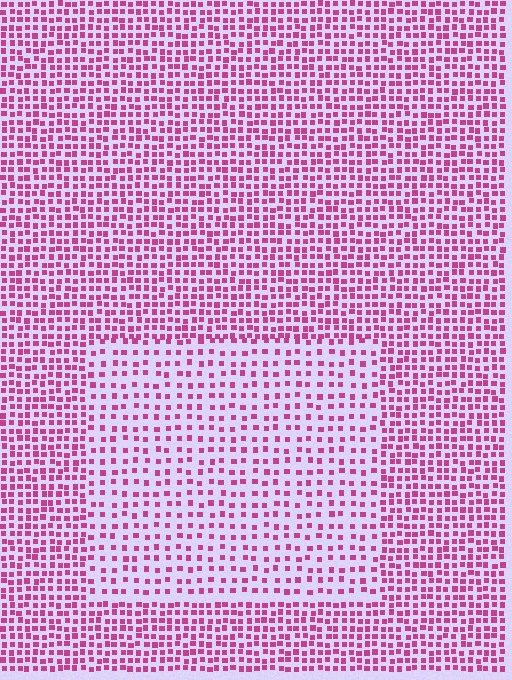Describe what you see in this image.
The image contains small magenta elements arranged at two different densities. A rectangle-shaped region is visible where the elements are less densely packed than the surrounding area.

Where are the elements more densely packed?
The elements are more densely packed outside the rectangle boundary.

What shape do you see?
I see a rectangle.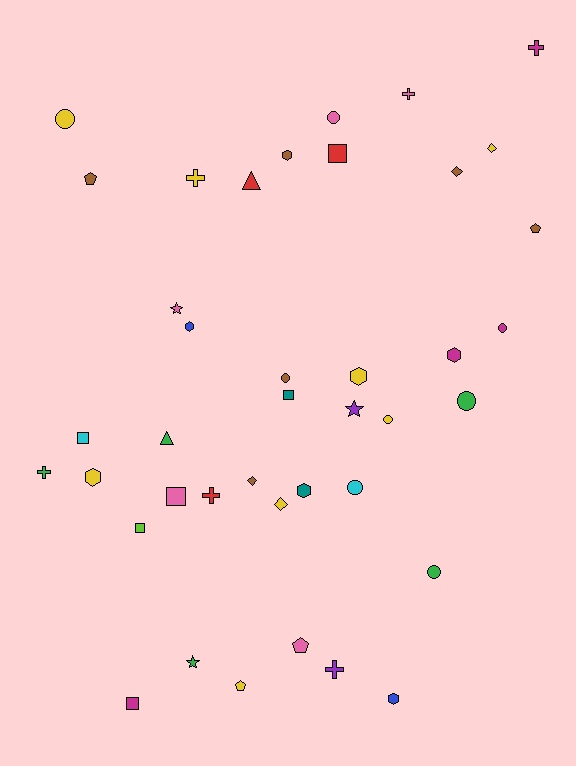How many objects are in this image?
There are 40 objects.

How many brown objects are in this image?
There are 6 brown objects.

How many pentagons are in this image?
There are 4 pentagons.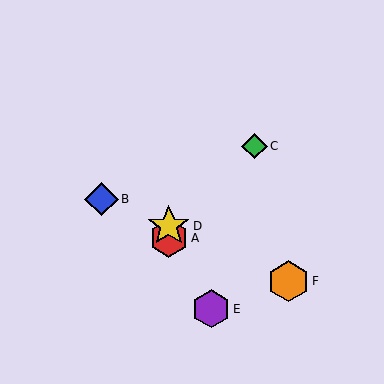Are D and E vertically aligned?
No, D is at x≈169 and E is at x≈211.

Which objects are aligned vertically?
Objects A, D are aligned vertically.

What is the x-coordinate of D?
Object D is at x≈169.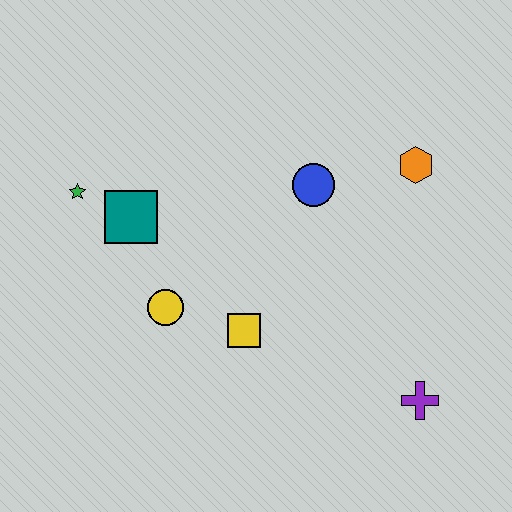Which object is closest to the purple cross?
The yellow square is closest to the purple cross.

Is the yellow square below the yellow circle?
Yes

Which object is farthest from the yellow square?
The orange hexagon is farthest from the yellow square.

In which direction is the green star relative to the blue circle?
The green star is to the left of the blue circle.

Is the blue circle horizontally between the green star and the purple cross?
Yes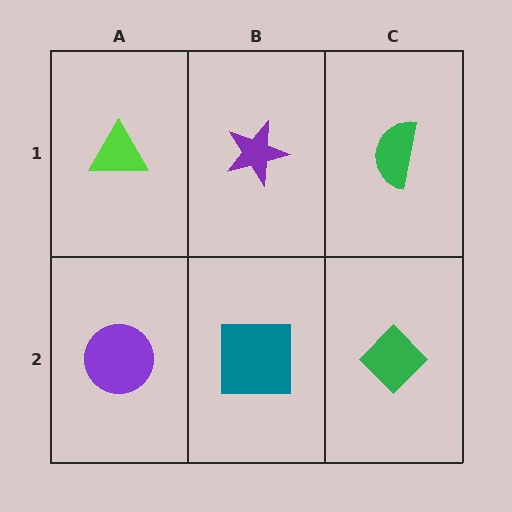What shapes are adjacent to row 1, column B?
A teal square (row 2, column B), a lime triangle (row 1, column A), a green semicircle (row 1, column C).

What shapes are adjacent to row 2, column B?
A purple star (row 1, column B), a purple circle (row 2, column A), a green diamond (row 2, column C).